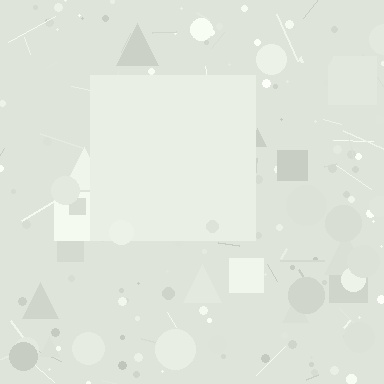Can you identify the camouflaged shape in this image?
The camouflaged shape is a square.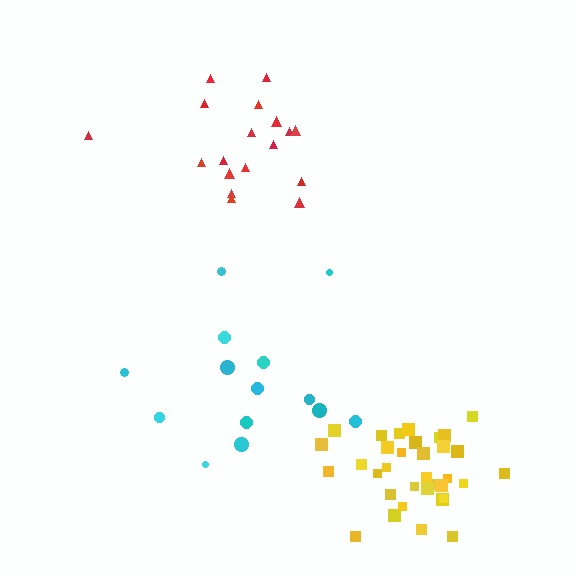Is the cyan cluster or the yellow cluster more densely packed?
Yellow.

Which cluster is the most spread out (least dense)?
Cyan.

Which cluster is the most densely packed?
Yellow.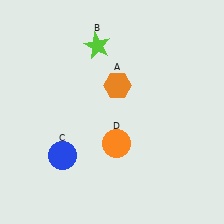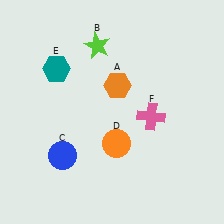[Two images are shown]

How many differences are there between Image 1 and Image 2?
There are 2 differences between the two images.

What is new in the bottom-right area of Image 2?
A pink cross (F) was added in the bottom-right area of Image 2.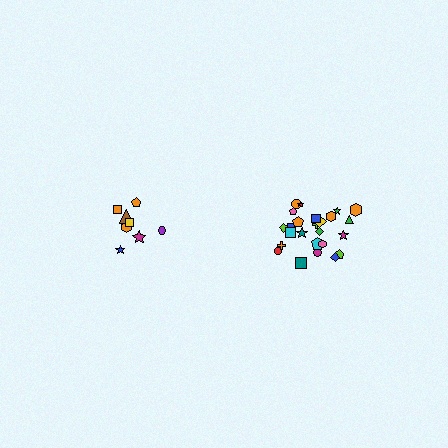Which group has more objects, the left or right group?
The right group.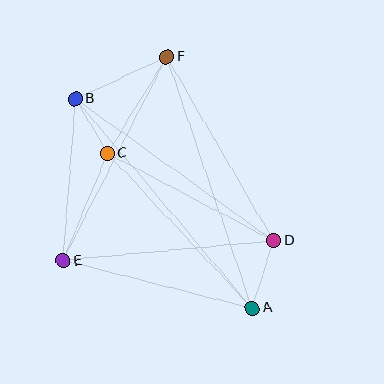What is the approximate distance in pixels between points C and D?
The distance between C and D is approximately 188 pixels.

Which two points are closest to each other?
Points B and C are closest to each other.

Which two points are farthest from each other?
Points A and B are farthest from each other.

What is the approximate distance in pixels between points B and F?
The distance between B and F is approximately 101 pixels.